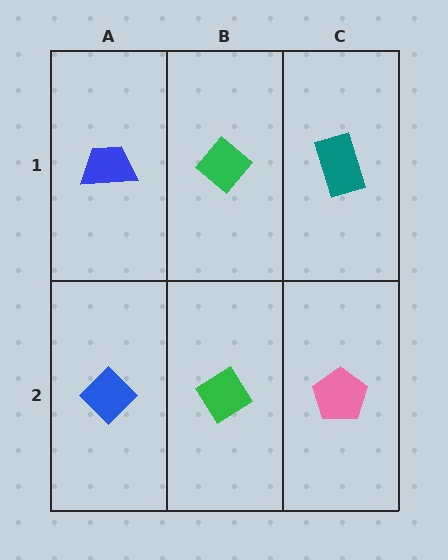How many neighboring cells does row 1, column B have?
3.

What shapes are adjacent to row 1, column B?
A green diamond (row 2, column B), a blue trapezoid (row 1, column A), a teal rectangle (row 1, column C).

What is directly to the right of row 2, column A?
A green diamond.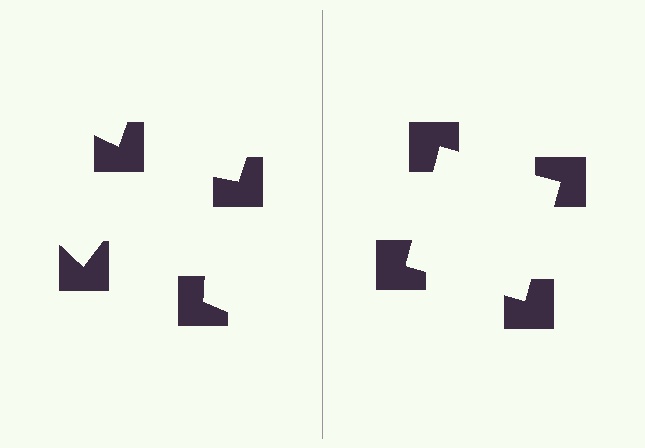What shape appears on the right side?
An illusory square.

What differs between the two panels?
The notched squares are positioned identically on both sides; only the wedge orientations differ. On the right they align to a square; on the left they are misaligned.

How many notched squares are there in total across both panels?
8 — 4 on each side.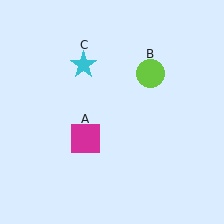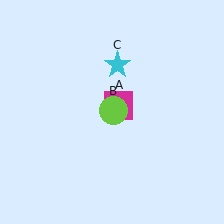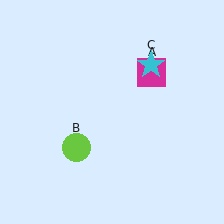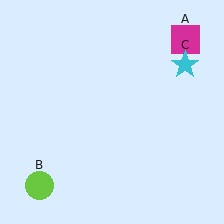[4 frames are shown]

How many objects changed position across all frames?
3 objects changed position: magenta square (object A), lime circle (object B), cyan star (object C).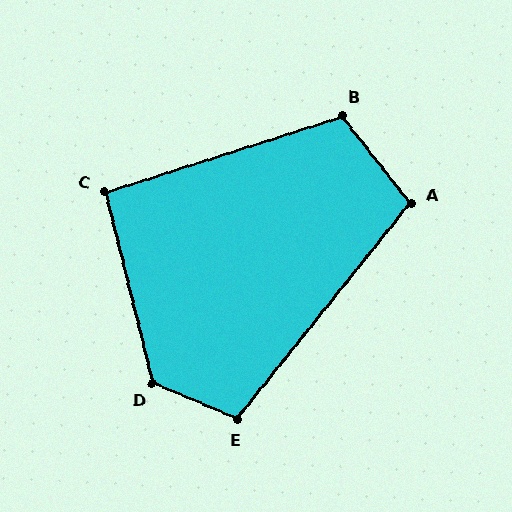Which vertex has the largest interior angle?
D, at approximately 127 degrees.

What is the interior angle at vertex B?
Approximately 111 degrees (obtuse).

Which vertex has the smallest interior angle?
C, at approximately 94 degrees.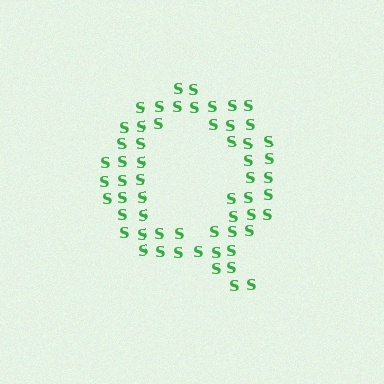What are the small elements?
The small elements are letter S's.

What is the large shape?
The large shape is the letter Q.